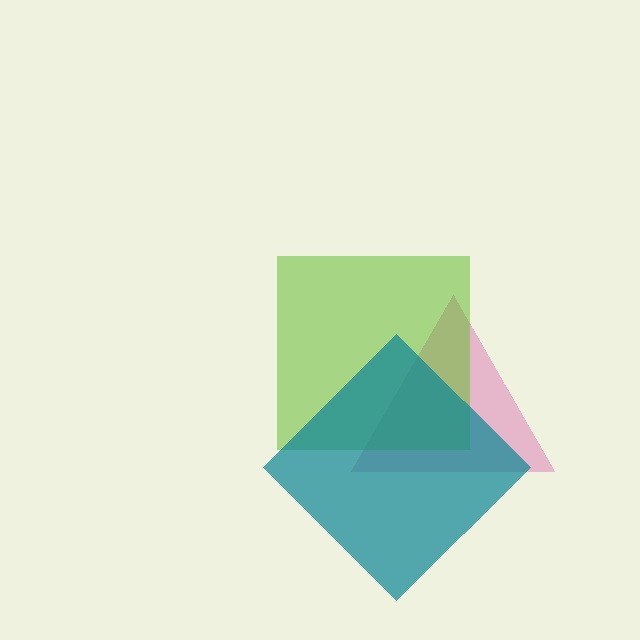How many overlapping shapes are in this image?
There are 3 overlapping shapes in the image.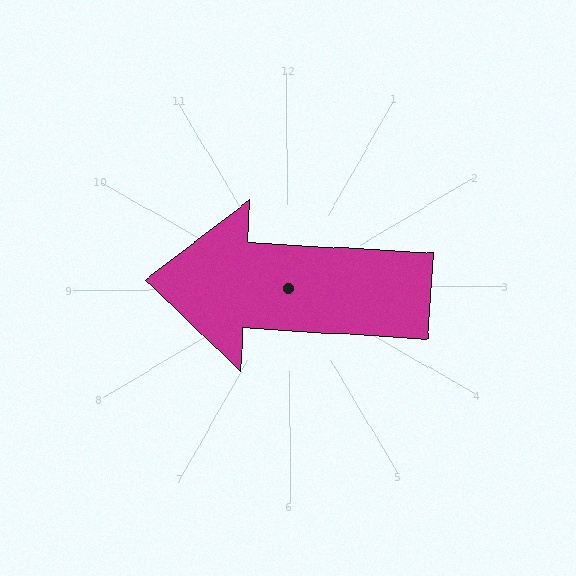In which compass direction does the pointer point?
West.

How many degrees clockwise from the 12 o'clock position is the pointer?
Approximately 274 degrees.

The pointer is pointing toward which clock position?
Roughly 9 o'clock.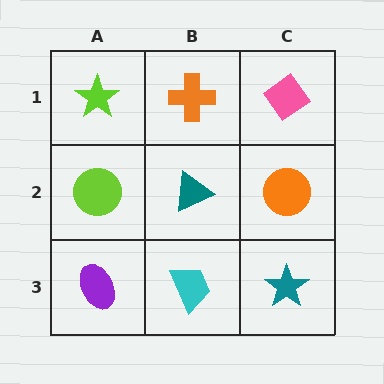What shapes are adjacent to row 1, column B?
A teal triangle (row 2, column B), a lime star (row 1, column A), a pink diamond (row 1, column C).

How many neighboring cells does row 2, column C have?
3.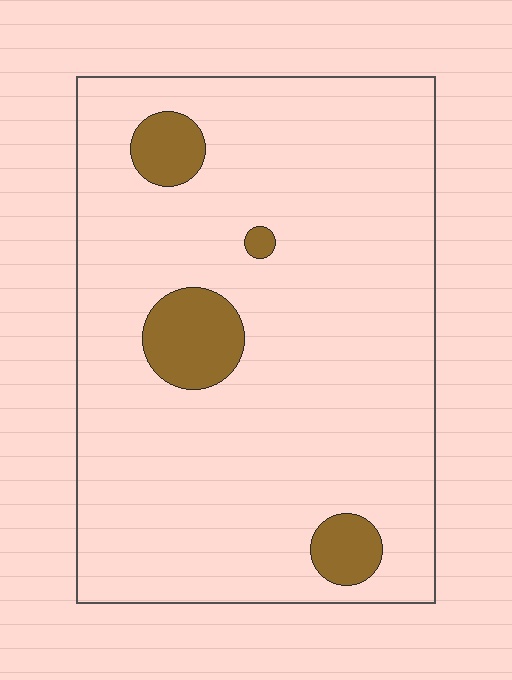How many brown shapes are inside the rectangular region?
4.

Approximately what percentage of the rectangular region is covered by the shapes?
Approximately 10%.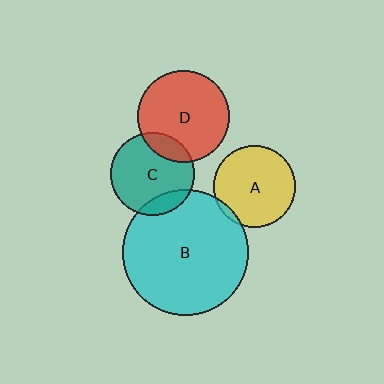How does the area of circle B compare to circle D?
Approximately 1.9 times.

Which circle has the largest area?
Circle B (cyan).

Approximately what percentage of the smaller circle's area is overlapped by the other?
Approximately 15%.